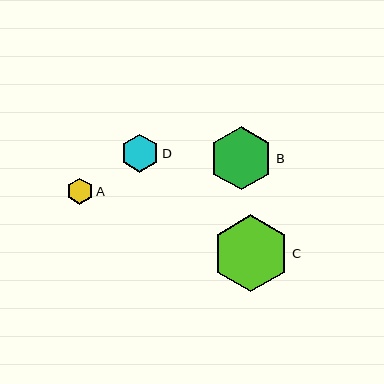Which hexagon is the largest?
Hexagon C is the largest with a size of approximately 77 pixels.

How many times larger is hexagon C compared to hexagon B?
Hexagon C is approximately 1.2 times the size of hexagon B.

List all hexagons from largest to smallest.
From largest to smallest: C, B, D, A.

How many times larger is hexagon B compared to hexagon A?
Hexagon B is approximately 2.5 times the size of hexagon A.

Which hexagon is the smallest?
Hexagon A is the smallest with a size of approximately 26 pixels.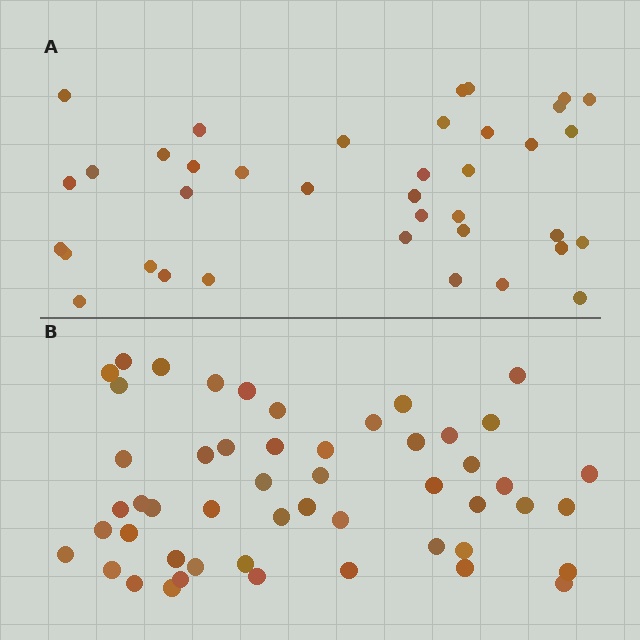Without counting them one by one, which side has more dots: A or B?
Region B (the bottom region) has more dots.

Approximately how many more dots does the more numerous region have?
Region B has approximately 15 more dots than region A.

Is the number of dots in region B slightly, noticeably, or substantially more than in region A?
Region B has noticeably more, but not dramatically so. The ratio is roughly 1.3 to 1.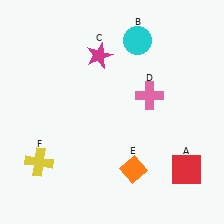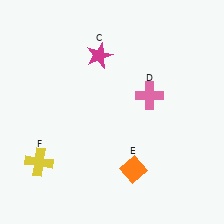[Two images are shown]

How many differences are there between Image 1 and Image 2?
There are 2 differences between the two images.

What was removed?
The cyan circle (B), the red square (A) were removed in Image 2.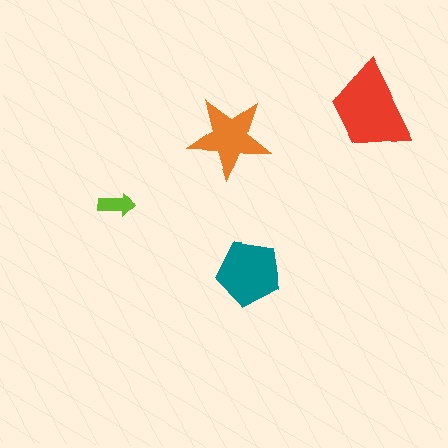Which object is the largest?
The red trapezoid.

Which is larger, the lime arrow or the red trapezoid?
The red trapezoid.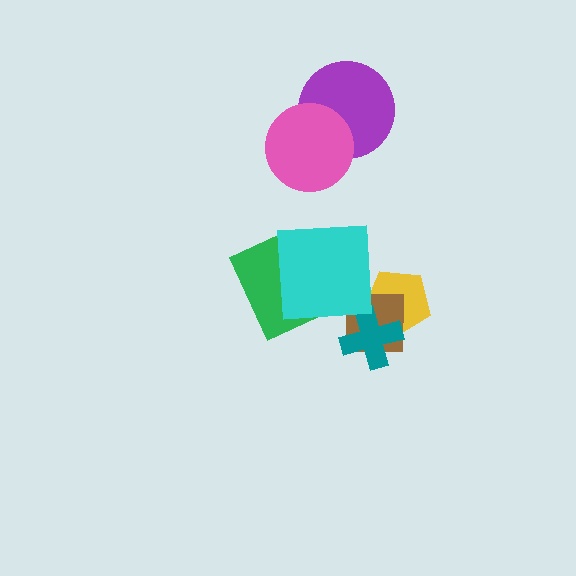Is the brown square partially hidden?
Yes, it is partially covered by another shape.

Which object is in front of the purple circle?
The pink circle is in front of the purple circle.